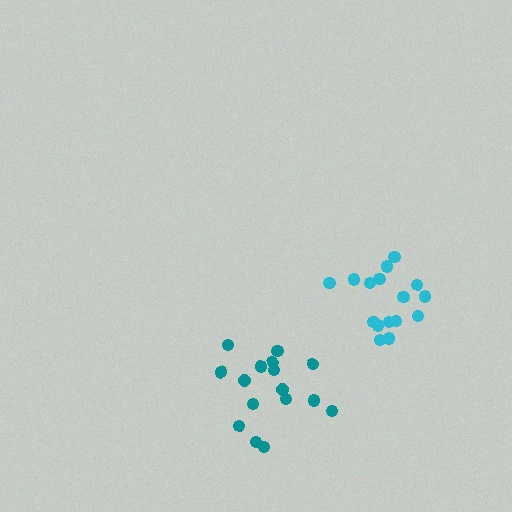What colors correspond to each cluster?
The clusters are colored: teal, cyan.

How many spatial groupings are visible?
There are 2 spatial groupings.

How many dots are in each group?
Group 1: 16 dots, Group 2: 16 dots (32 total).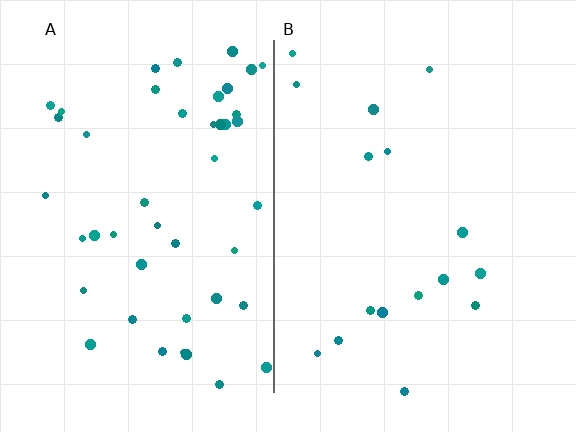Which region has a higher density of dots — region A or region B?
A (the left).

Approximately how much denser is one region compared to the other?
Approximately 2.8× — region A over region B.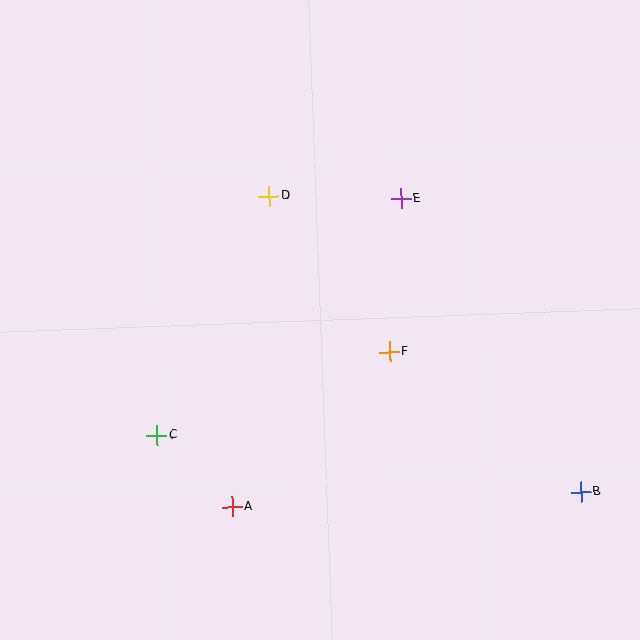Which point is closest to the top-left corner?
Point D is closest to the top-left corner.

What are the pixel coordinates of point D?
Point D is at (269, 196).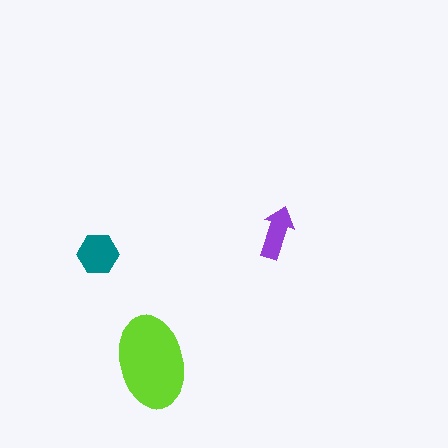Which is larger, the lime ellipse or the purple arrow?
The lime ellipse.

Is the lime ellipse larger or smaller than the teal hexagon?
Larger.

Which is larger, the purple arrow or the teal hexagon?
The teal hexagon.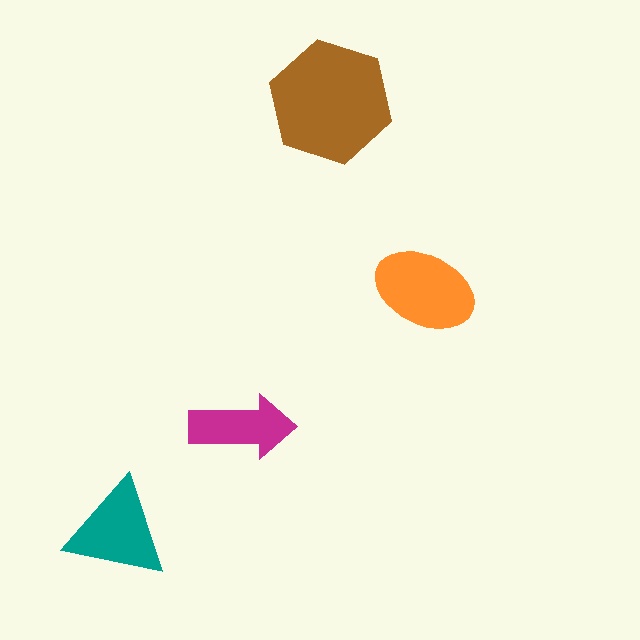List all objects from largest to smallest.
The brown hexagon, the orange ellipse, the teal triangle, the magenta arrow.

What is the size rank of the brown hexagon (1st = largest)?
1st.